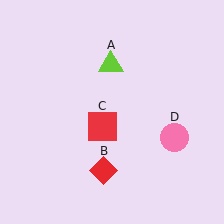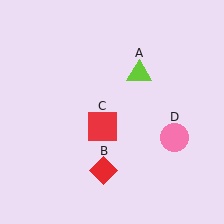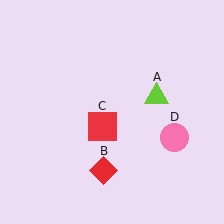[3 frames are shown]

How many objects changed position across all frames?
1 object changed position: lime triangle (object A).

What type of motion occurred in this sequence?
The lime triangle (object A) rotated clockwise around the center of the scene.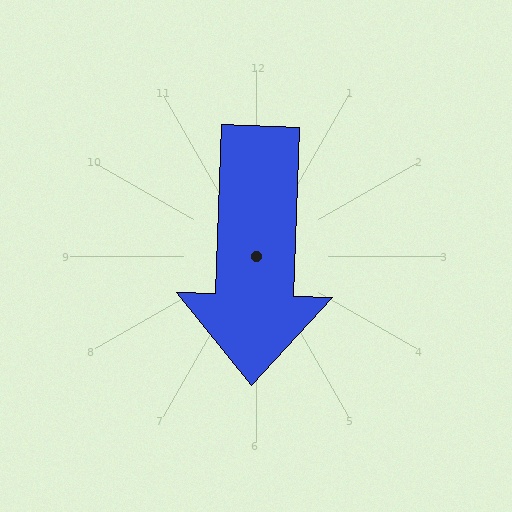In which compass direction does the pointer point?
South.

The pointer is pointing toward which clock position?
Roughly 6 o'clock.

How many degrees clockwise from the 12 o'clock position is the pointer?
Approximately 182 degrees.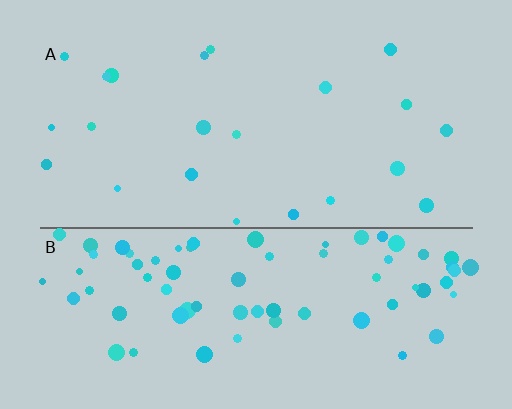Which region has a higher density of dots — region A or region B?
B (the bottom).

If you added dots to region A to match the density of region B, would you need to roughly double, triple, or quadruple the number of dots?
Approximately triple.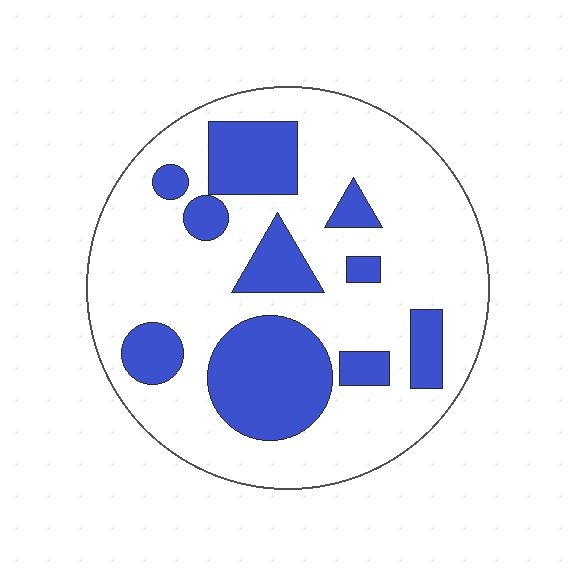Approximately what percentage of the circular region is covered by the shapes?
Approximately 30%.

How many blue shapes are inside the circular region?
10.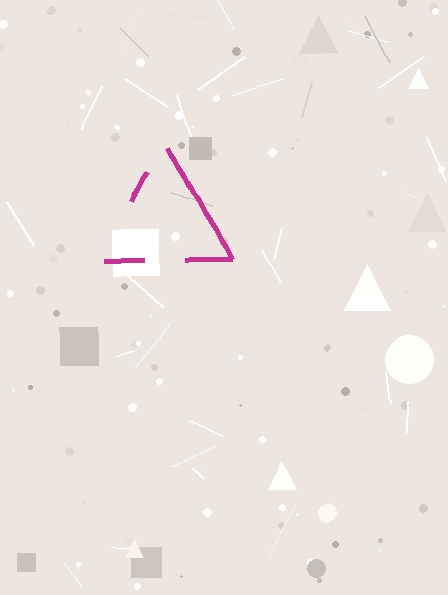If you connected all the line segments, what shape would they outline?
They would outline a triangle.